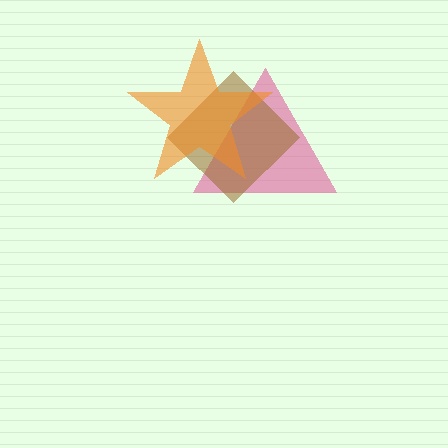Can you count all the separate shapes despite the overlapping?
Yes, there are 3 separate shapes.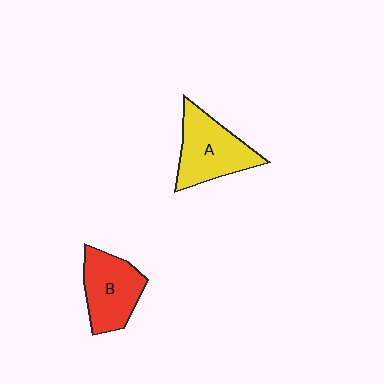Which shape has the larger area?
Shape A (yellow).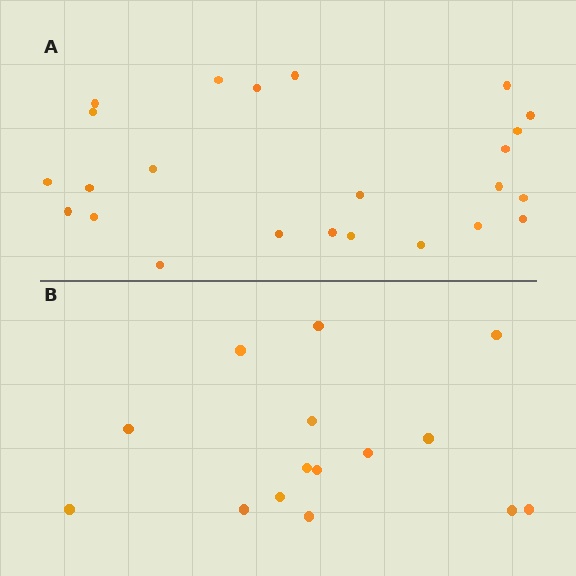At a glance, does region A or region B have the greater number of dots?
Region A (the top region) has more dots.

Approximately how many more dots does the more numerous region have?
Region A has roughly 8 or so more dots than region B.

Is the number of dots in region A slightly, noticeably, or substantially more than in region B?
Region A has substantially more. The ratio is roughly 1.6 to 1.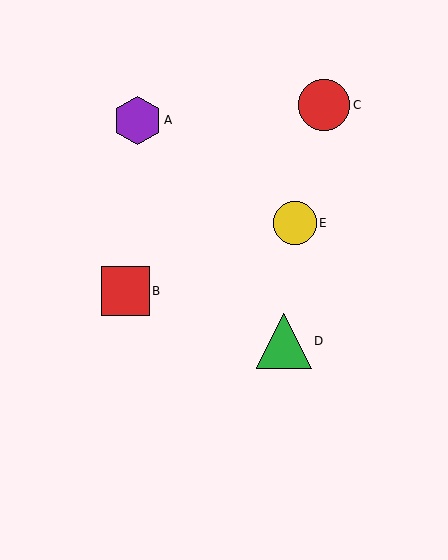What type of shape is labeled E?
Shape E is a yellow circle.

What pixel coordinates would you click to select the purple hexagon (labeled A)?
Click at (137, 120) to select the purple hexagon A.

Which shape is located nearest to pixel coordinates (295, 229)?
The yellow circle (labeled E) at (295, 223) is nearest to that location.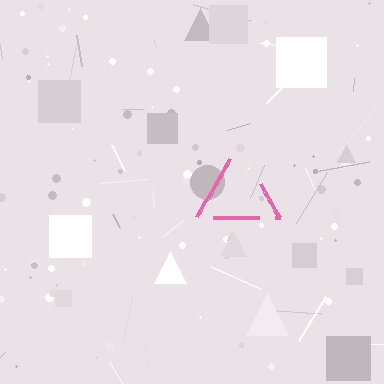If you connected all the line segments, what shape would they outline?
They would outline a triangle.